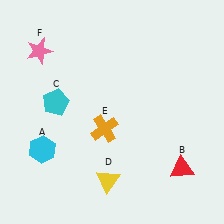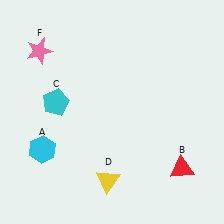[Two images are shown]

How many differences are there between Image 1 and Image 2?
There is 1 difference between the two images.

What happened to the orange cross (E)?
The orange cross (E) was removed in Image 2. It was in the bottom-left area of Image 1.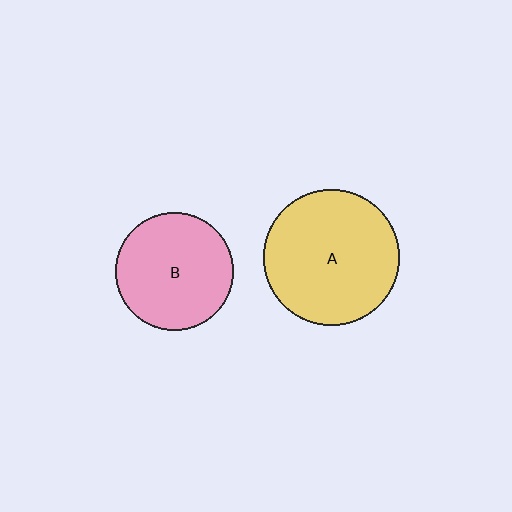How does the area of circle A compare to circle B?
Approximately 1.3 times.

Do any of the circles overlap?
No, none of the circles overlap.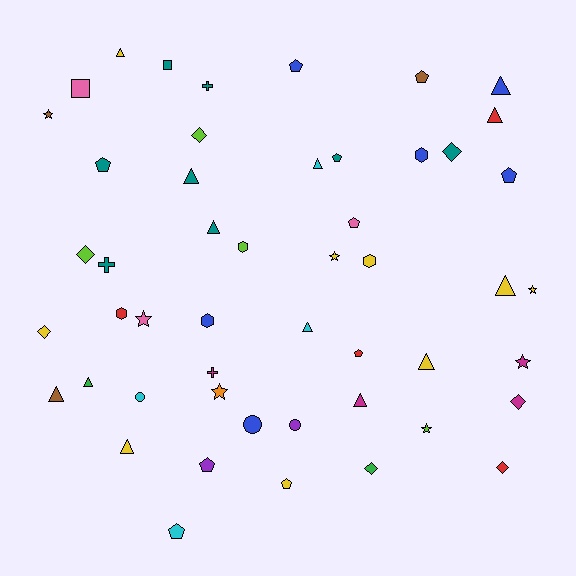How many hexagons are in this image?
There are 5 hexagons.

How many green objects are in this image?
There are 2 green objects.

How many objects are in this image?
There are 50 objects.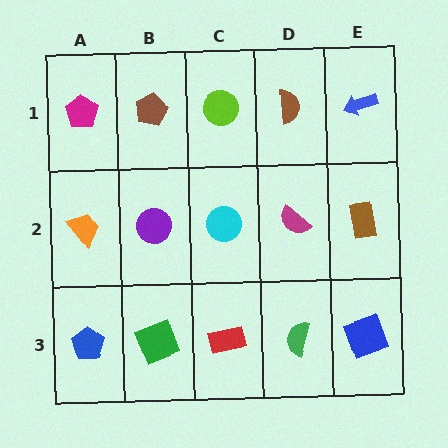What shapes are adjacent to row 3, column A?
An orange trapezoid (row 2, column A), a green square (row 3, column B).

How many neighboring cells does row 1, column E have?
2.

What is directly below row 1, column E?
A brown rectangle.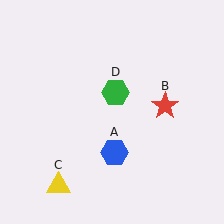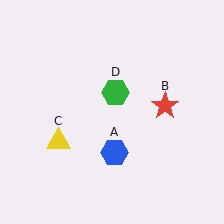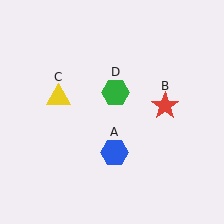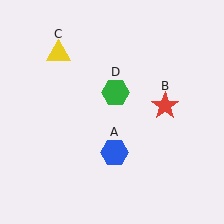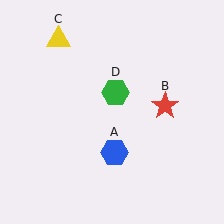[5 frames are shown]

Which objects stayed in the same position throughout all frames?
Blue hexagon (object A) and red star (object B) and green hexagon (object D) remained stationary.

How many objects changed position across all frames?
1 object changed position: yellow triangle (object C).